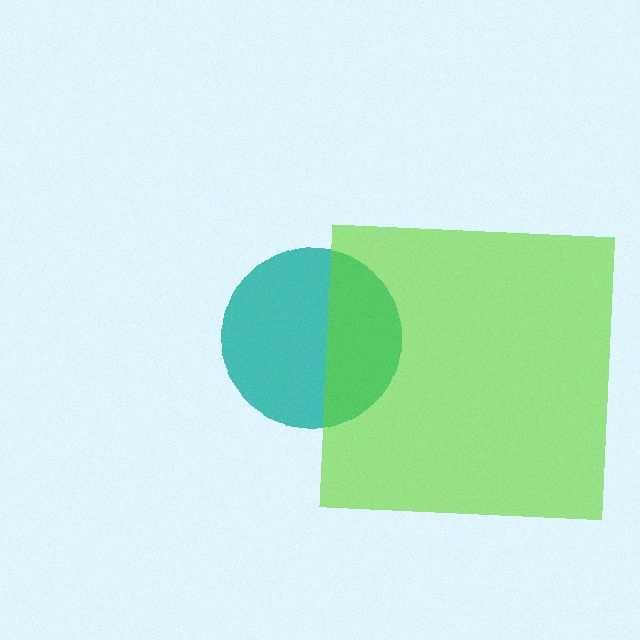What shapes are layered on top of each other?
The layered shapes are: a teal circle, a lime square.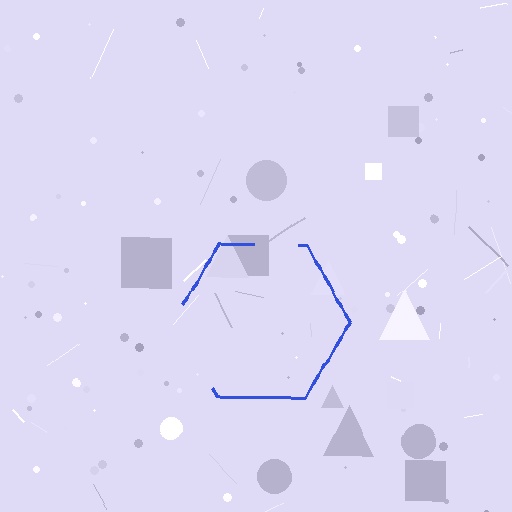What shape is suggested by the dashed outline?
The dashed outline suggests a hexagon.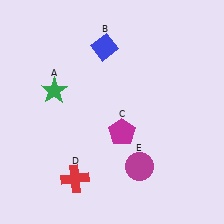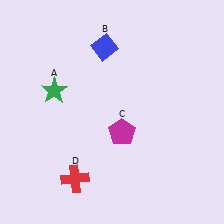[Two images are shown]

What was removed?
The magenta circle (E) was removed in Image 2.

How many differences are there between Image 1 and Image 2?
There is 1 difference between the two images.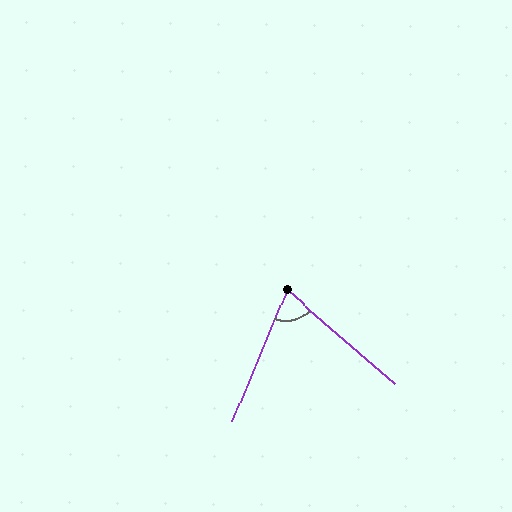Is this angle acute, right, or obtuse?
It is acute.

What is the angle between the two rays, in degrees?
Approximately 72 degrees.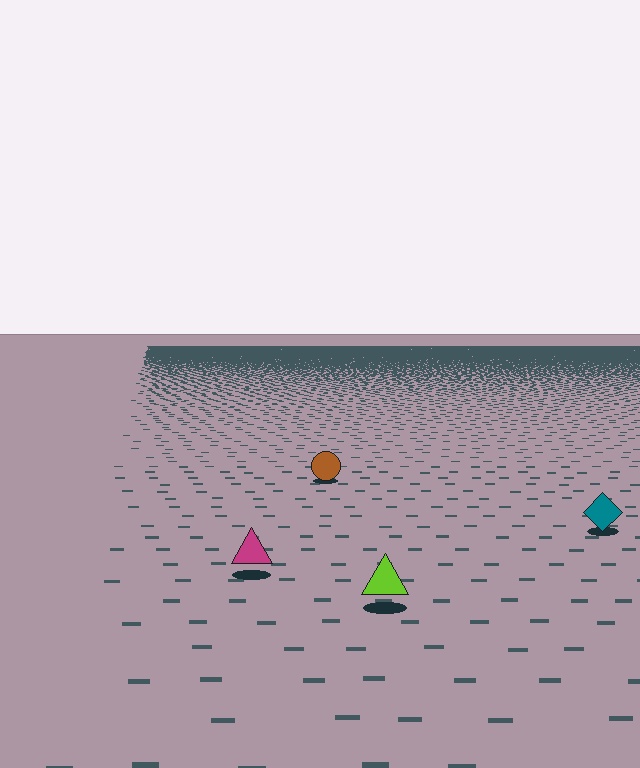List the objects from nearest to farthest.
From nearest to farthest: the lime triangle, the magenta triangle, the teal diamond, the brown circle.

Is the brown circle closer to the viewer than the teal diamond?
No. The teal diamond is closer — you can tell from the texture gradient: the ground texture is coarser near it.